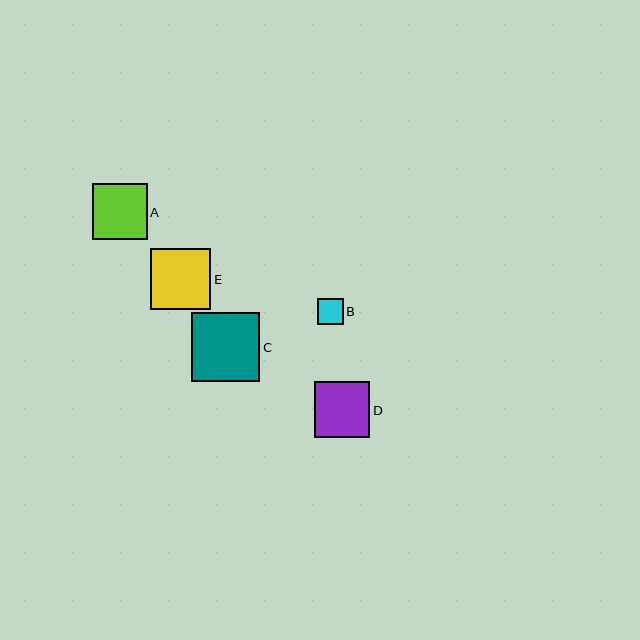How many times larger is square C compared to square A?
Square C is approximately 1.2 times the size of square A.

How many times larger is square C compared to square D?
Square C is approximately 1.2 times the size of square D.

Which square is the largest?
Square C is the largest with a size of approximately 69 pixels.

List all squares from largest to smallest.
From largest to smallest: C, E, D, A, B.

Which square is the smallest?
Square B is the smallest with a size of approximately 26 pixels.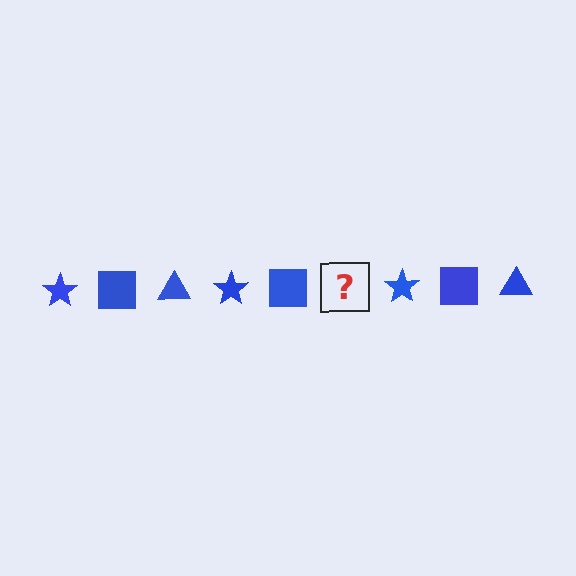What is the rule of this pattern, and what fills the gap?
The rule is that the pattern cycles through star, square, triangle shapes in blue. The gap should be filled with a blue triangle.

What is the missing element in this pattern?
The missing element is a blue triangle.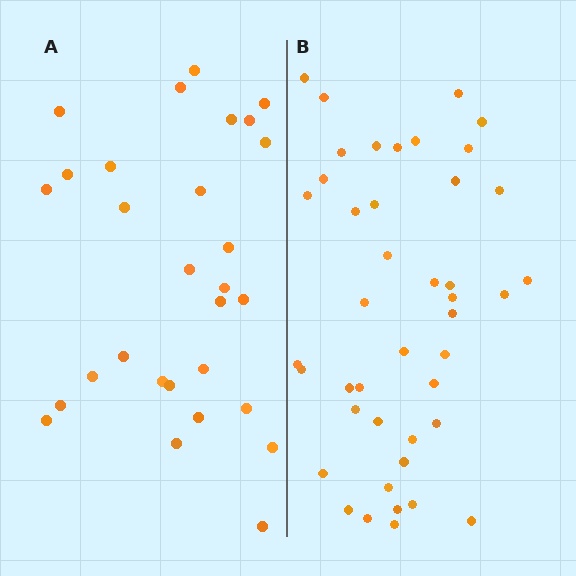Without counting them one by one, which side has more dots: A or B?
Region B (the right region) has more dots.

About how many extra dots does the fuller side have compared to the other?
Region B has approximately 15 more dots than region A.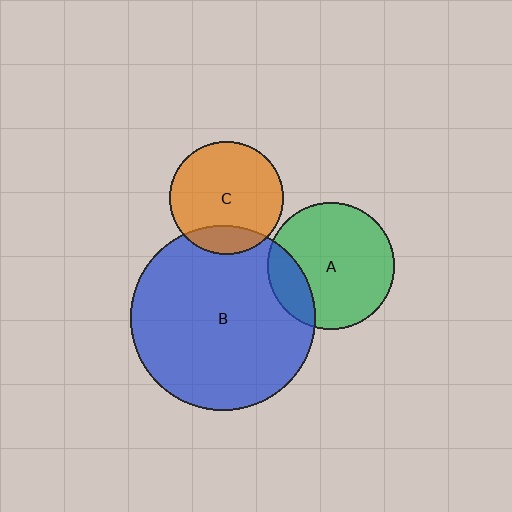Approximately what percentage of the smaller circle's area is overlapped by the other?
Approximately 15%.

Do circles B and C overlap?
Yes.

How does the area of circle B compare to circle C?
Approximately 2.6 times.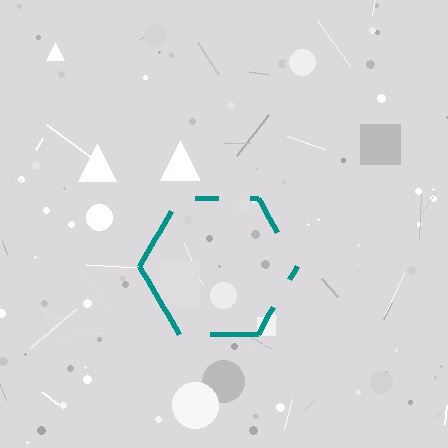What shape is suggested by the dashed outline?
The dashed outline suggests a hexagon.